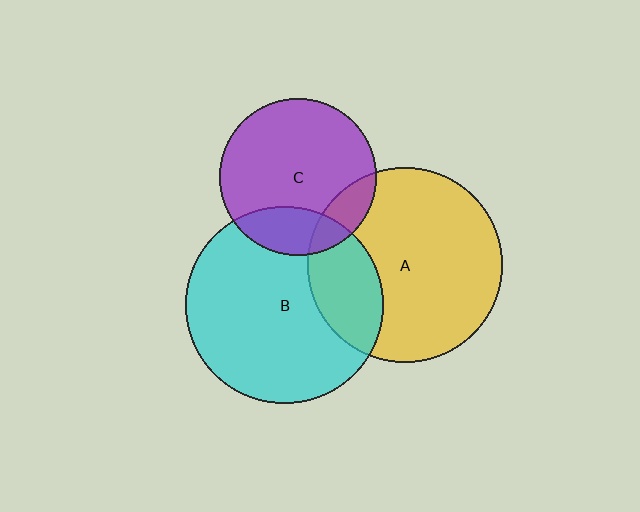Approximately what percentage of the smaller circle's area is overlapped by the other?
Approximately 15%.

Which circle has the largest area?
Circle B (cyan).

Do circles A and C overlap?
Yes.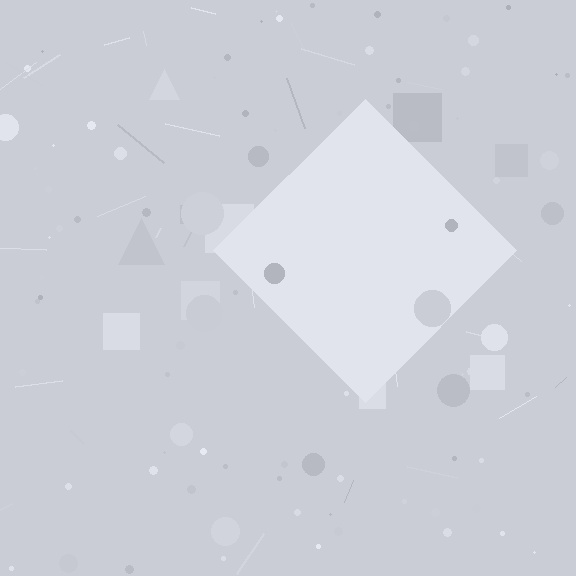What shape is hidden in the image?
A diamond is hidden in the image.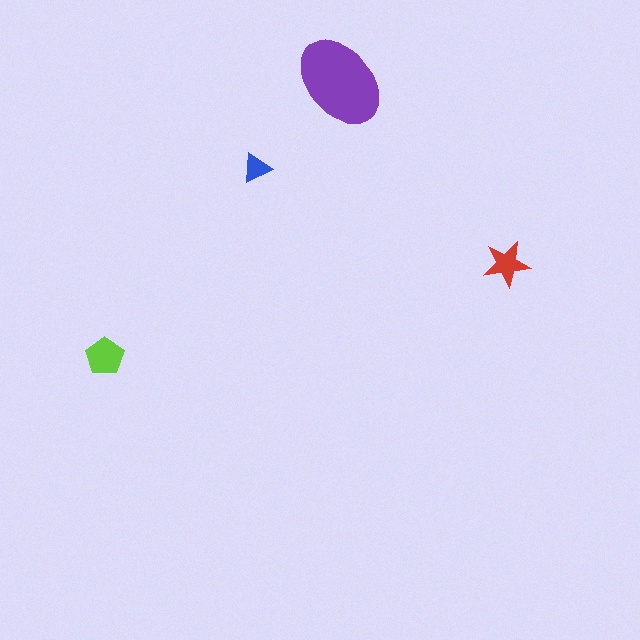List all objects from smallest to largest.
The blue triangle, the red star, the lime pentagon, the purple ellipse.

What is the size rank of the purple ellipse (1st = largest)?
1st.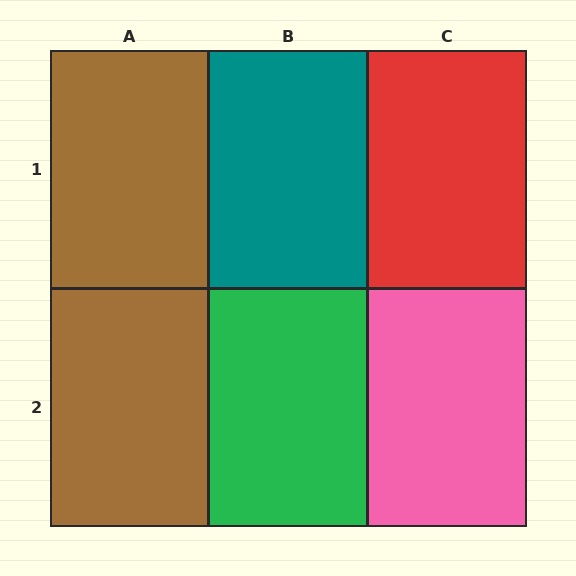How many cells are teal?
1 cell is teal.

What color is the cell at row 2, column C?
Pink.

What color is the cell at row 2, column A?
Brown.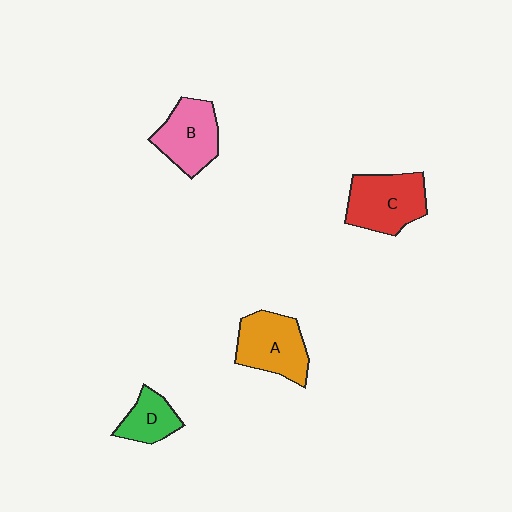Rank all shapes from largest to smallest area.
From largest to smallest: C (red), A (orange), B (pink), D (green).